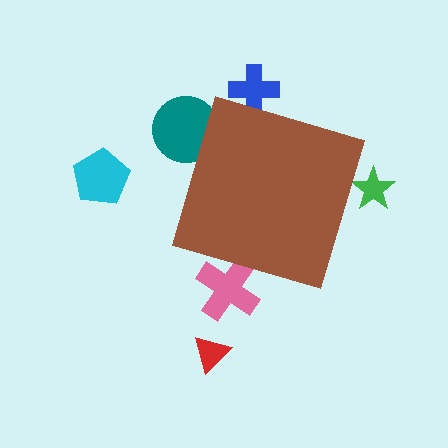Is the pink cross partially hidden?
Yes, the pink cross is partially hidden behind the brown diamond.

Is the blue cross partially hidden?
Yes, the blue cross is partially hidden behind the brown diamond.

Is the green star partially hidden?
Yes, the green star is partially hidden behind the brown diamond.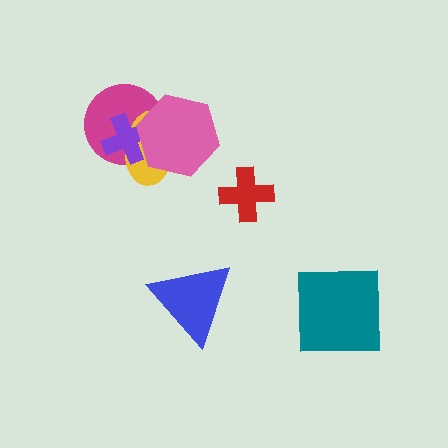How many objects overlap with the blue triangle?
0 objects overlap with the blue triangle.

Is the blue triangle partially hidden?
No, no other shape covers it.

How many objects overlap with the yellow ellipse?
3 objects overlap with the yellow ellipse.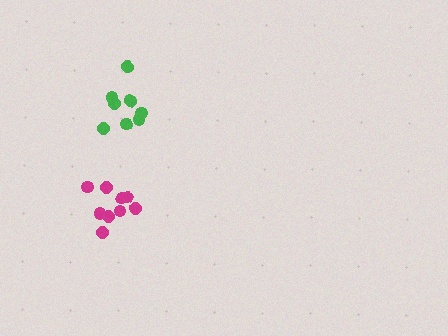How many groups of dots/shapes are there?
There are 2 groups.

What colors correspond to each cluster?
The clusters are colored: green, magenta.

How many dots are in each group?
Group 1: 9 dots, Group 2: 9 dots (18 total).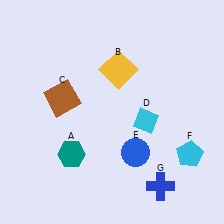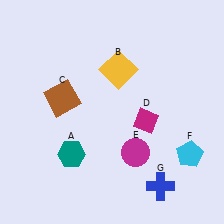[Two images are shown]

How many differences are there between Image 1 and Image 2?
There are 2 differences between the two images.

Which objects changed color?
D changed from cyan to magenta. E changed from blue to magenta.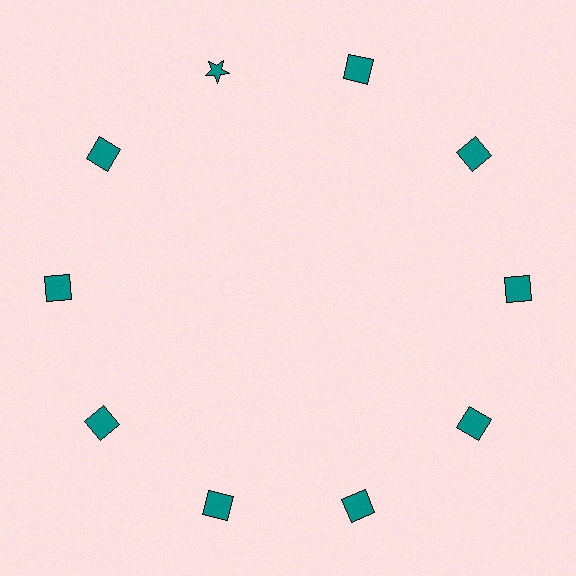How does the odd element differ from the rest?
It has a different shape: star instead of square.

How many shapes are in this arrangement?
There are 10 shapes arranged in a ring pattern.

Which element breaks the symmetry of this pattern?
The teal star at roughly the 11 o'clock position breaks the symmetry. All other shapes are teal squares.